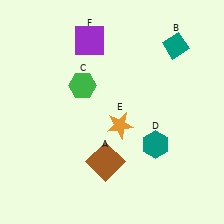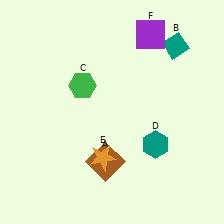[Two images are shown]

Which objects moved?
The objects that moved are: the orange star (E), the purple square (F).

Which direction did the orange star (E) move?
The orange star (E) moved down.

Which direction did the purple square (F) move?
The purple square (F) moved right.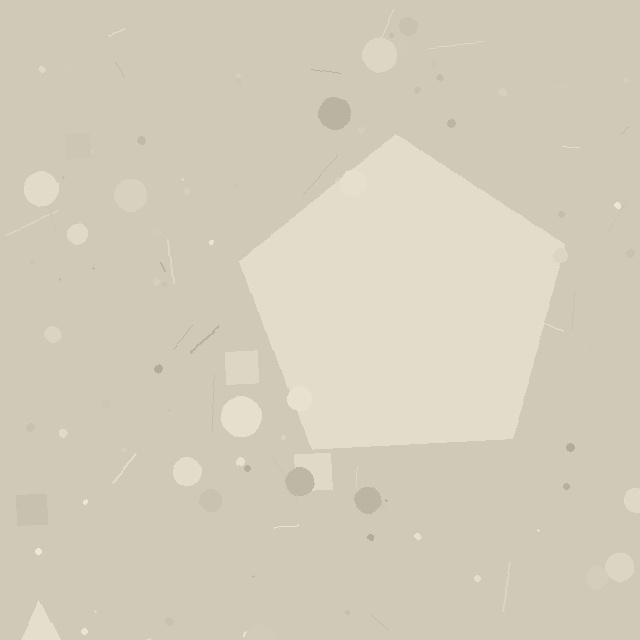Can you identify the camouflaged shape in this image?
The camouflaged shape is a pentagon.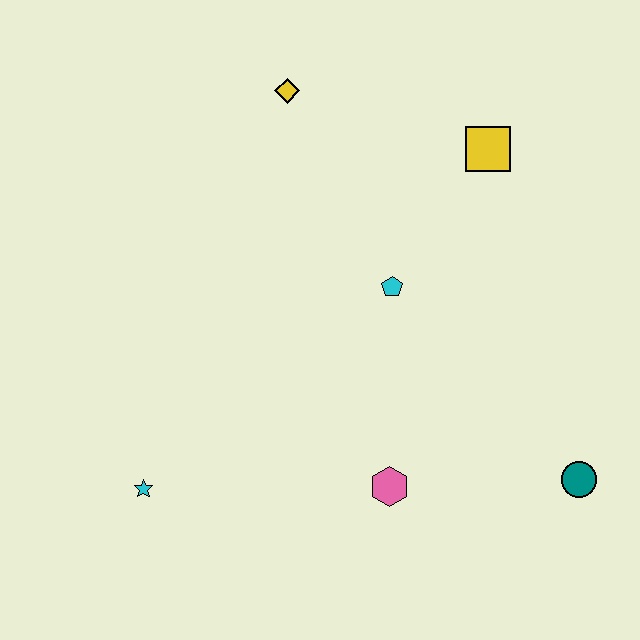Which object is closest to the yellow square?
The cyan pentagon is closest to the yellow square.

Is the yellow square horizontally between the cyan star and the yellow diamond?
No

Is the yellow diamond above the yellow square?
Yes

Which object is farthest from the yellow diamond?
The teal circle is farthest from the yellow diamond.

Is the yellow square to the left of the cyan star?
No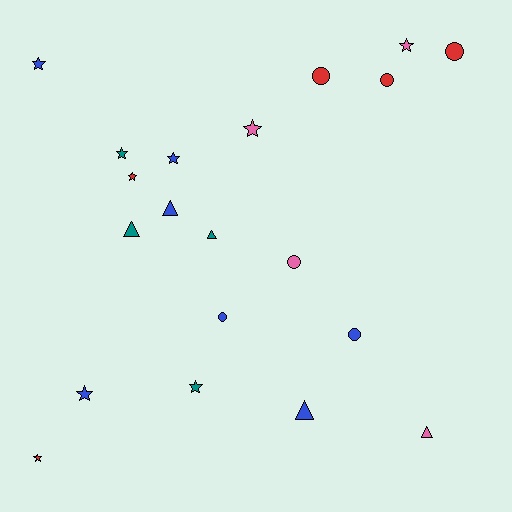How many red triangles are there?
There are no red triangles.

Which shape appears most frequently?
Star, with 9 objects.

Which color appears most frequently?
Blue, with 7 objects.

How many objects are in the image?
There are 20 objects.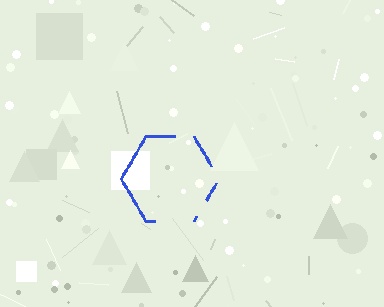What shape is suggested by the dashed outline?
The dashed outline suggests a hexagon.